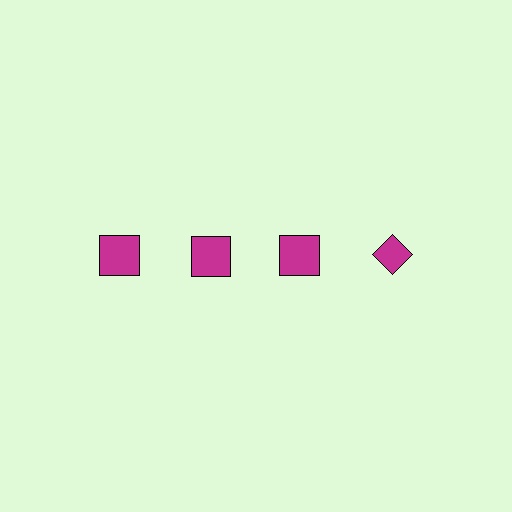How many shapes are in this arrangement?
There are 4 shapes arranged in a grid pattern.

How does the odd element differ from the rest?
It has a different shape: diamond instead of square.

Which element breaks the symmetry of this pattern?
The magenta diamond in the top row, second from right column breaks the symmetry. All other shapes are magenta squares.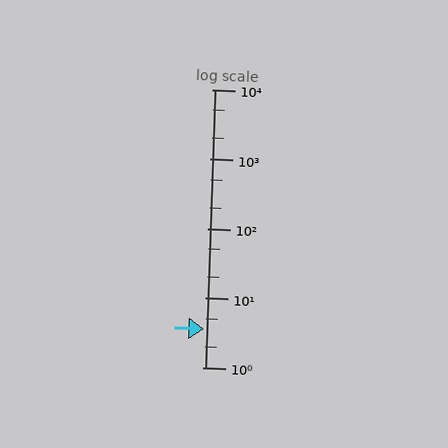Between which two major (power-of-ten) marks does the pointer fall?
The pointer is between 1 and 10.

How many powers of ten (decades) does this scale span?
The scale spans 4 decades, from 1 to 10000.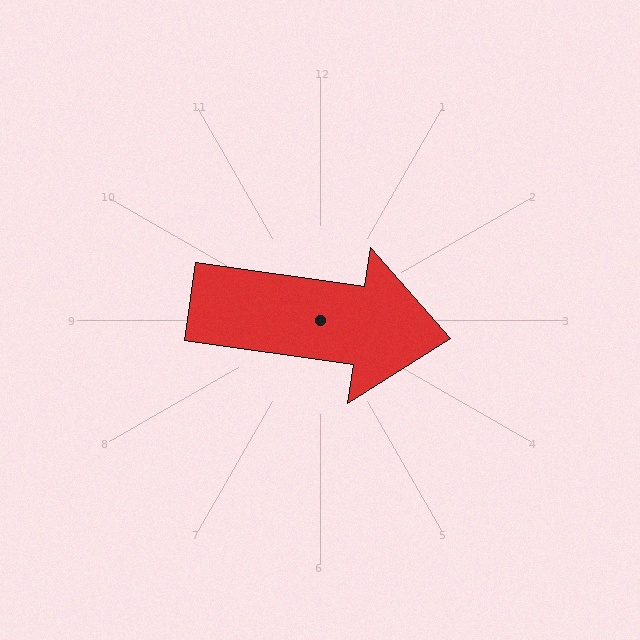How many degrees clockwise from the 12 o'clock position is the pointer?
Approximately 98 degrees.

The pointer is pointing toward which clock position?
Roughly 3 o'clock.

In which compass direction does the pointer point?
East.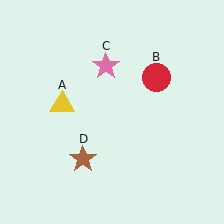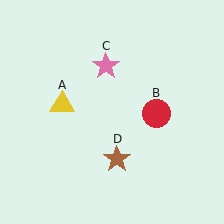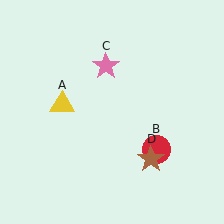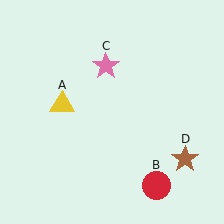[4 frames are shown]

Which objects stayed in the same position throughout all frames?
Yellow triangle (object A) and pink star (object C) remained stationary.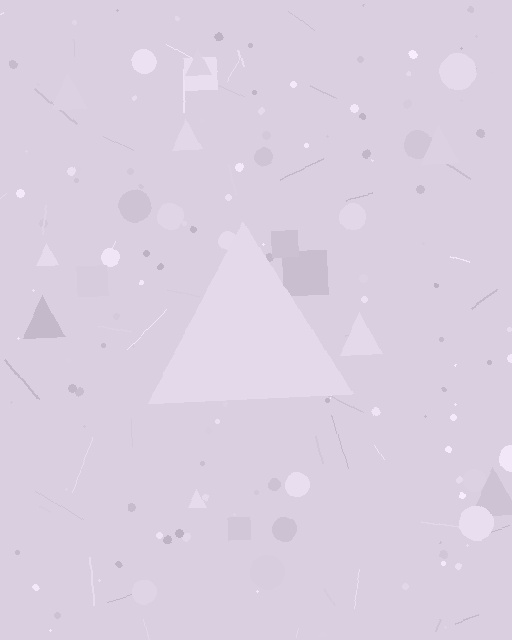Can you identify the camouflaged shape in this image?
The camouflaged shape is a triangle.